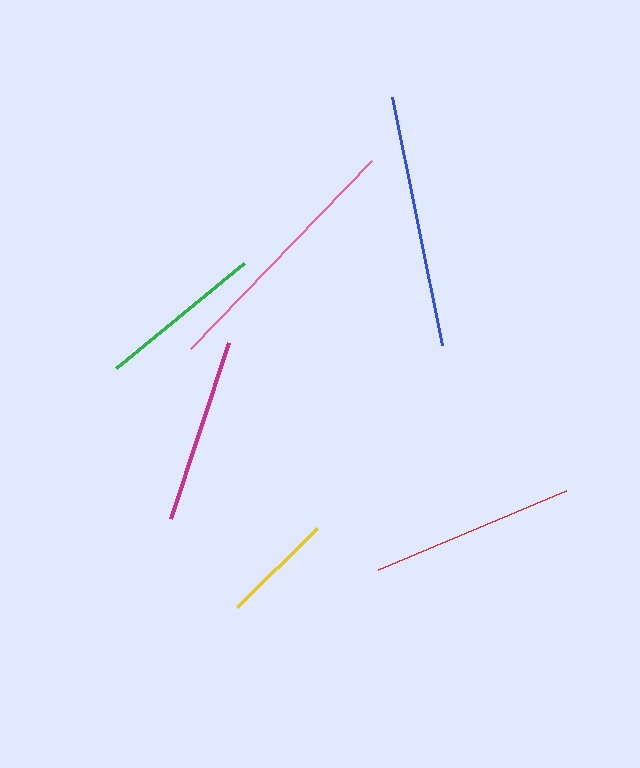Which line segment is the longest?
The pink line is the longest at approximately 261 pixels.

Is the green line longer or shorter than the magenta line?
The magenta line is longer than the green line.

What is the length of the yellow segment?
The yellow segment is approximately 112 pixels long.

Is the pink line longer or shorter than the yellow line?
The pink line is longer than the yellow line.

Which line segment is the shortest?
The yellow line is the shortest at approximately 112 pixels.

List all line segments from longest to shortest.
From longest to shortest: pink, blue, red, magenta, green, yellow.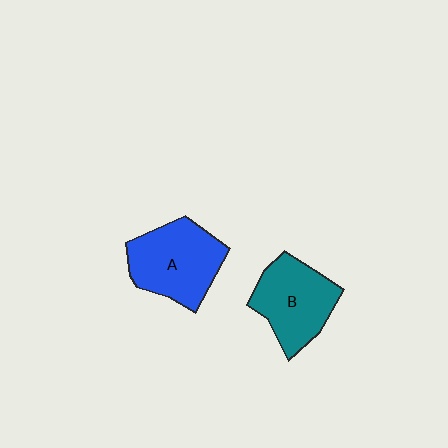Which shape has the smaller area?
Shape B (teal).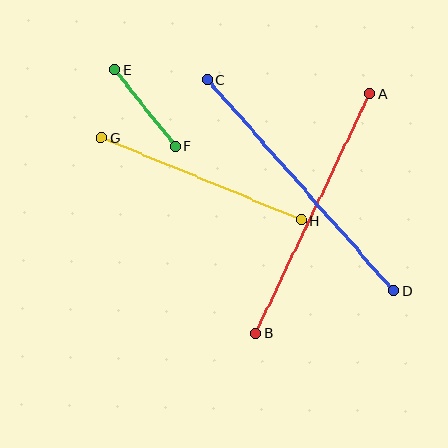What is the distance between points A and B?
The distance is approximately 265 pixels.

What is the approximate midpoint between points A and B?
The midpoint is at approximately (313, 213) pixels.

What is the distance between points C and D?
The distance is approximately 282 pixels.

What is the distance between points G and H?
The distance is approximately 216 pixels.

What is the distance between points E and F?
The distance is approximately 98 pixels.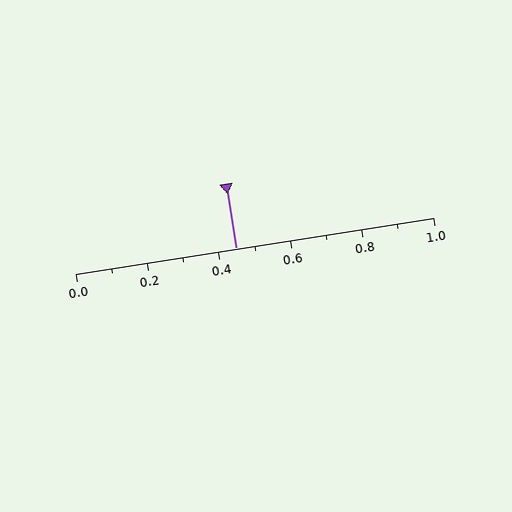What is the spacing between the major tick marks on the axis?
The major ticks are spaced 0.2 apart.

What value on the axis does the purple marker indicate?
The marker indicates approximately 0.45.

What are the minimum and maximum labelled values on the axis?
The axis runs from 0.0 to 1.0.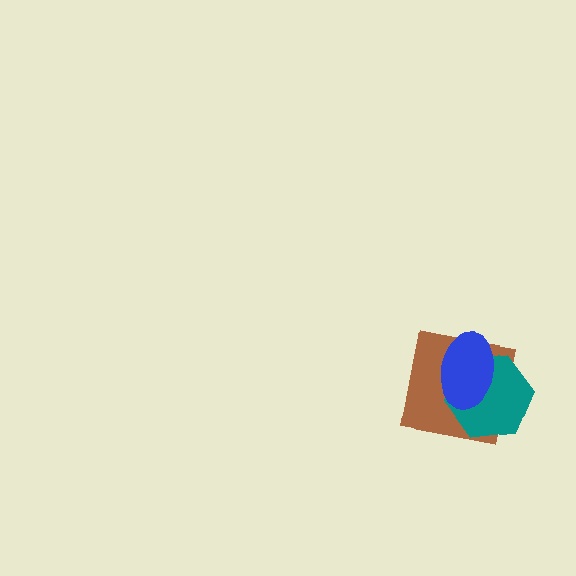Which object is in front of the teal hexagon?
The blue ellipse is in front of the teal hexagon.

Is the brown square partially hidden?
Yes, it is partially covered by another shape.